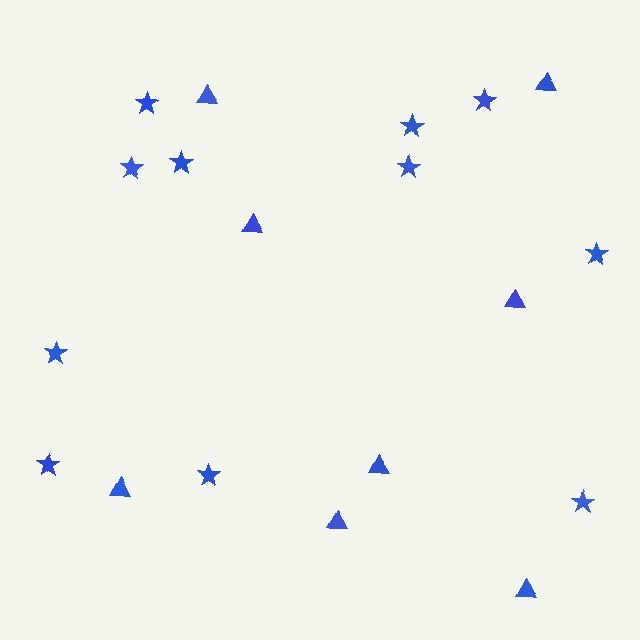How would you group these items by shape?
There are 2 groups: one group of stars (11) and one group of triangles (8).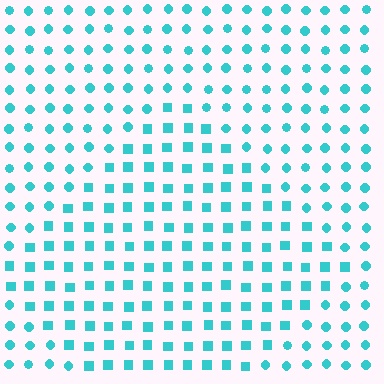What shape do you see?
I see a diamond.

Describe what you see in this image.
The image is filled with small cyan elements arranged in a uniform grid. A diamond-shaped region contains squares, while the surrounding area contains circles. The boundary is defined purely by the change in element shape.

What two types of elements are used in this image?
The image uses squares inside the diamond region and circles outside it.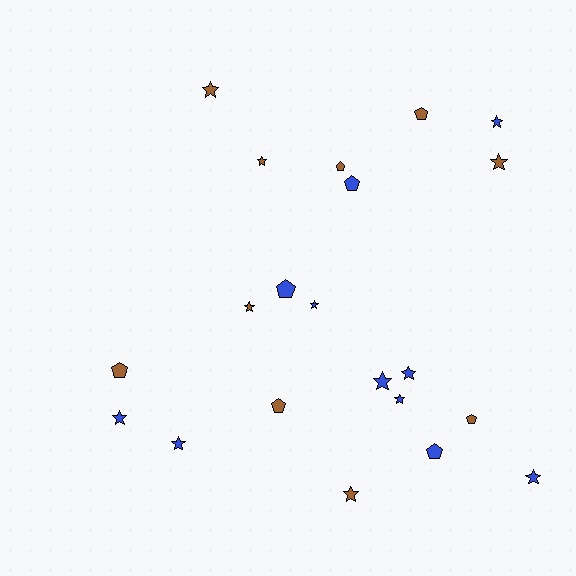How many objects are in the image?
There are 21 objects.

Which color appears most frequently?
Blue, with 11 objects.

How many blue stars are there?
There are 8 blue stars.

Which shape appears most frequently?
Star, with 13 objects.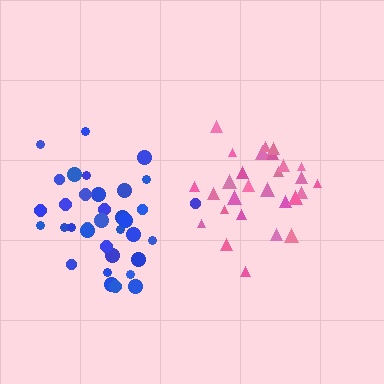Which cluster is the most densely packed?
Pink.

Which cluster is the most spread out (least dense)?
Blue.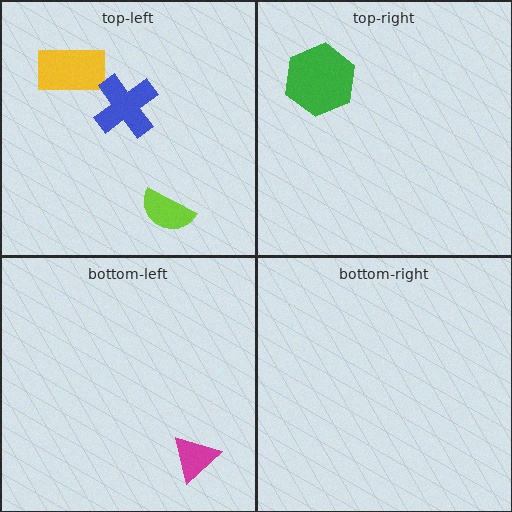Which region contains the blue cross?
The top-left region.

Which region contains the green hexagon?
The top-right region.